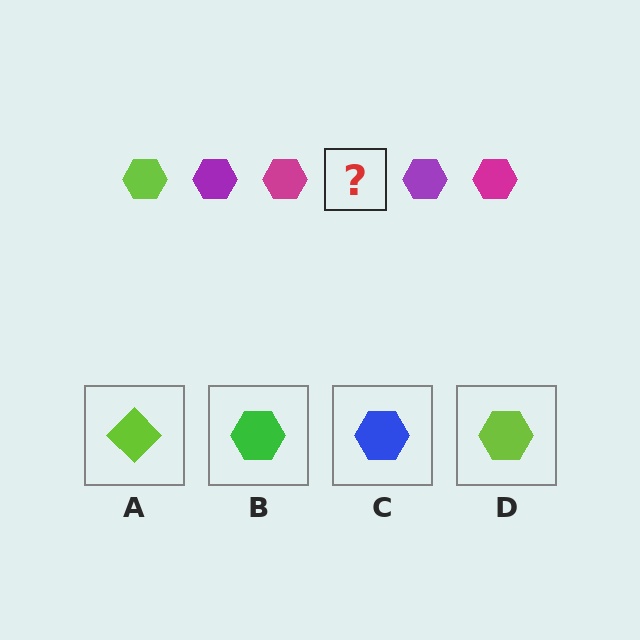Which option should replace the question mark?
Option D.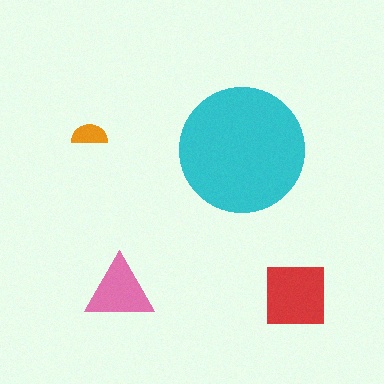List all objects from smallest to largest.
The orange semicircle, the pink triangle, the red square, the cyan circle.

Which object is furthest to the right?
The red square is rightmost.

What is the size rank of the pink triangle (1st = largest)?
3rd.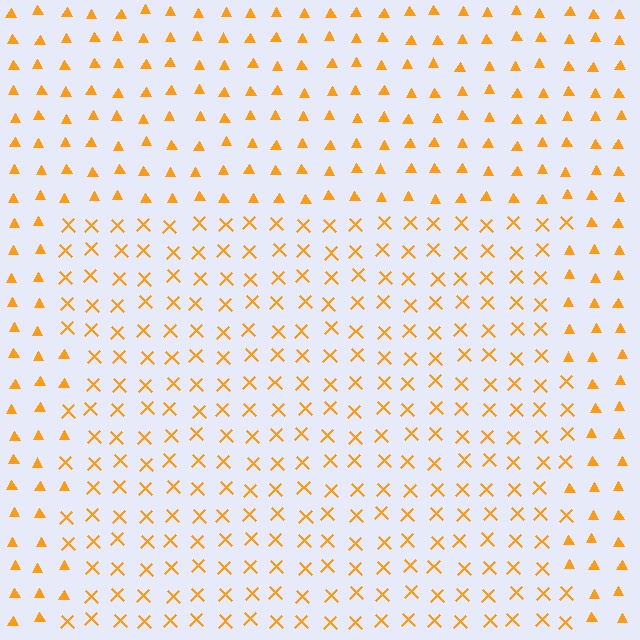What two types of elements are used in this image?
The image uses X marks inside the rectangle region and triangles outside it.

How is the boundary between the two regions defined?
The boundary is defined by a change in element shape: X marks inside vs. triangles outside. All elements share the same color and spacing.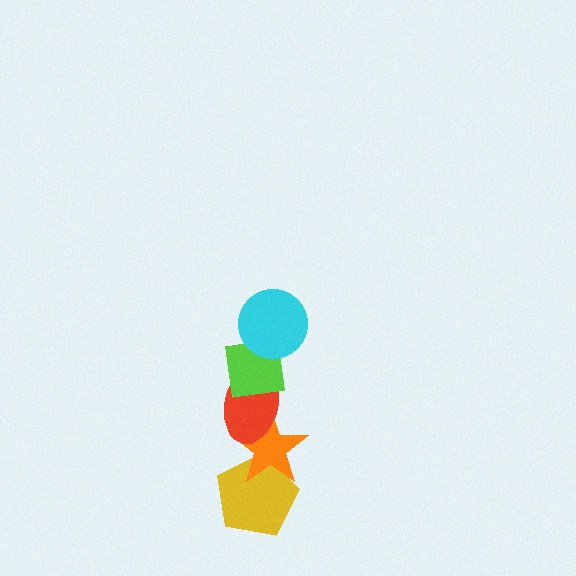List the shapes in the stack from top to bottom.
From top to bottom: the cyan circle, the lime square, the red ellipse, the orange star, the yellow pentagon.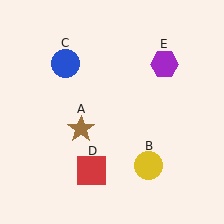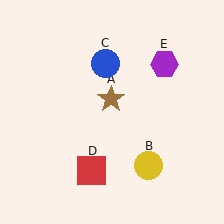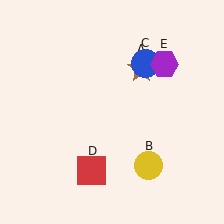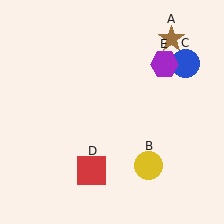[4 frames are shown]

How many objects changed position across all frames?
2 objects changed position: brown star (object A), blue circle (object C).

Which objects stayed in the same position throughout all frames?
Yellow circle (object B) and red square (object D) and purple hexagon (object E) remained stationary.